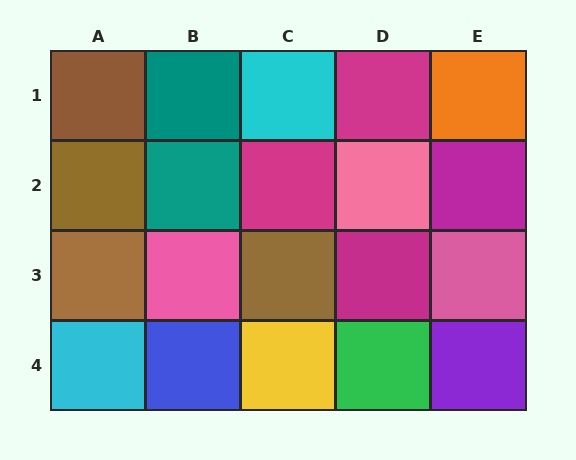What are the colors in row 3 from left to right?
Brown, pink, brown, magenta, pink.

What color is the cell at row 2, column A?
Brown.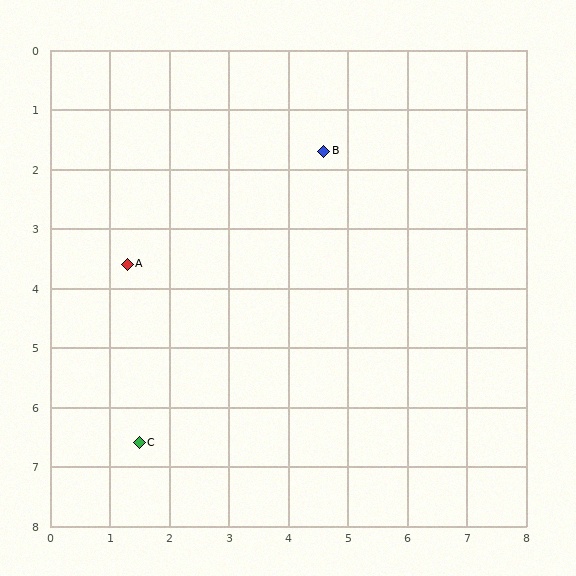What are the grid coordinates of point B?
Point B is at approximately (4.6, 1.7).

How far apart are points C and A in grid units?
Points C and A are about 3.0 grid units apart.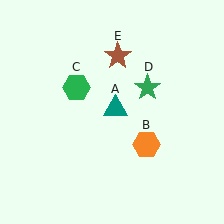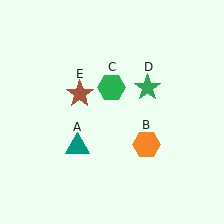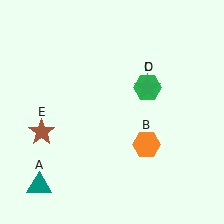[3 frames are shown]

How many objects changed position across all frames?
3 objects changed position: teal triangle (object A), green hexagon (object C), brown star (object E).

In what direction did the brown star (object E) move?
The brown star (object E) moved down and to the left.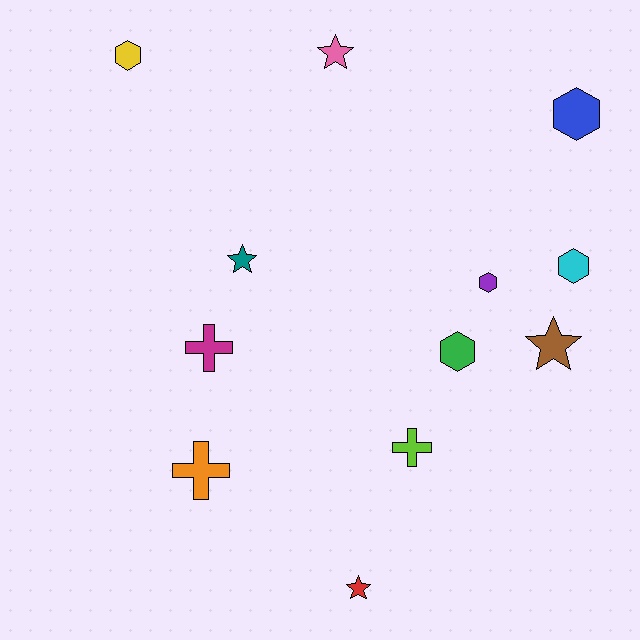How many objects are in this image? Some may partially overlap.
There are 12 objects.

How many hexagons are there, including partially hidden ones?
There are 5 hexagons.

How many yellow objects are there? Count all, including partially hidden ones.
There is 1 yellow object.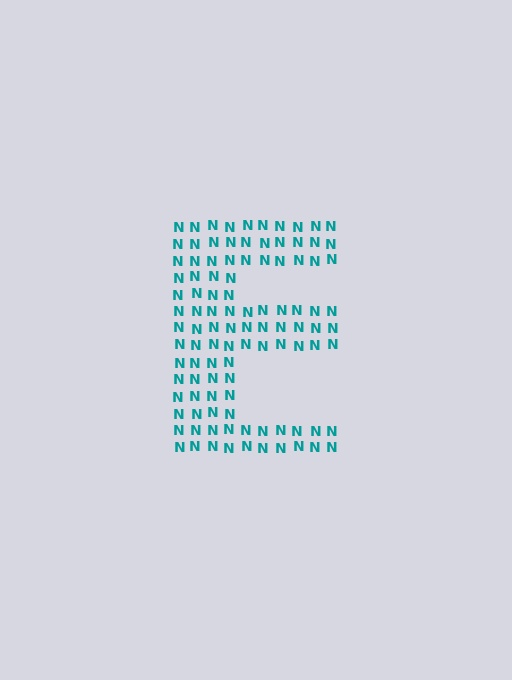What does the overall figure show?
The overall figure shows the letter E.